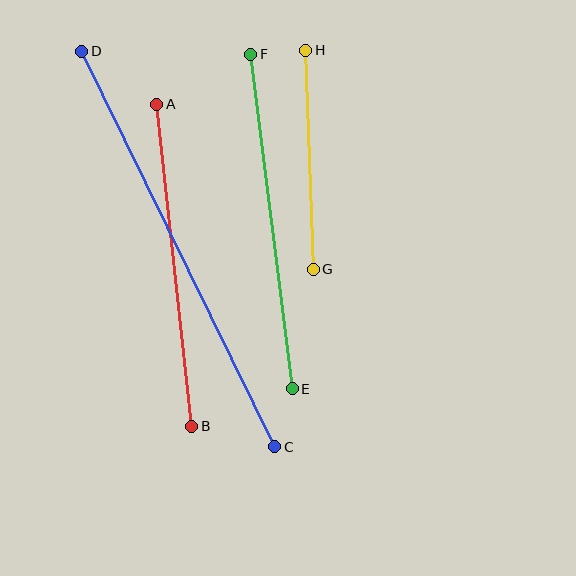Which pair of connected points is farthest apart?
Points C and D are farthest apart.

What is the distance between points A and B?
The distance is approximately 324 pixels.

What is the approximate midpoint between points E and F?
The midpoint is at approximately (271, 221) pixels.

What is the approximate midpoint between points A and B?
The midpoint is at approximately (174, 265) pixels.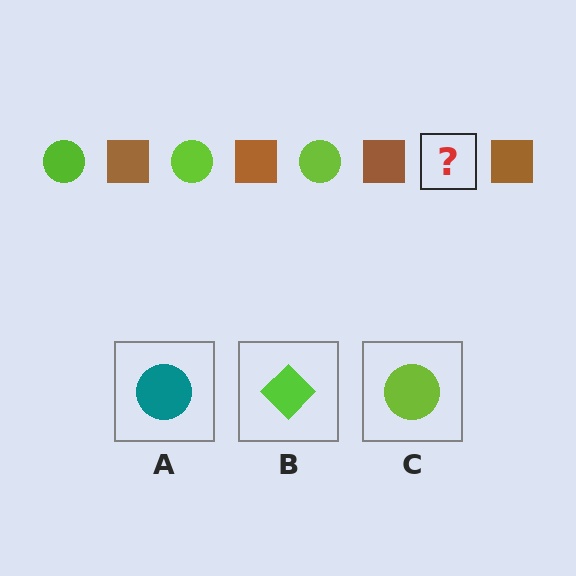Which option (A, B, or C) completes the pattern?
C.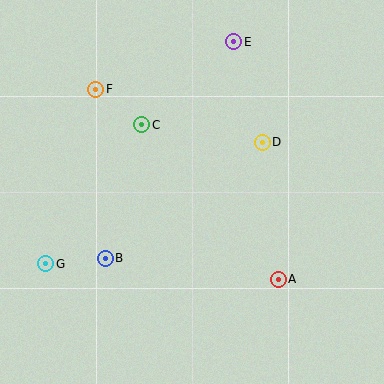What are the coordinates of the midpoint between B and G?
The midpoint between B and G is at (75, 261).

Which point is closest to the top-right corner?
Point E is closest to the top-right corner.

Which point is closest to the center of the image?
Point C at (142, 125) is closest to the center.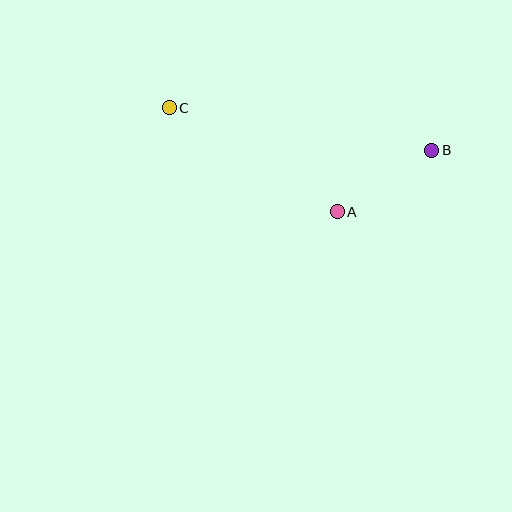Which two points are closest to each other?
Points A and B are closest to each other.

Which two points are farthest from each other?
Points B and C are farthest from each other.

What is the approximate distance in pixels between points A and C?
The distance between A and C is approximately 198 pixels.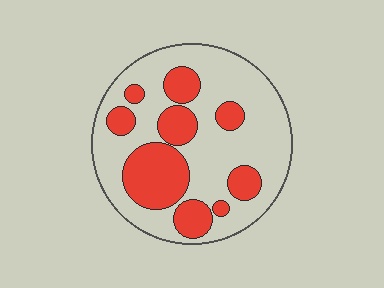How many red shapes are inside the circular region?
9.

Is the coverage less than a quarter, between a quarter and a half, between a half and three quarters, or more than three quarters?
Between a quarter and a half.